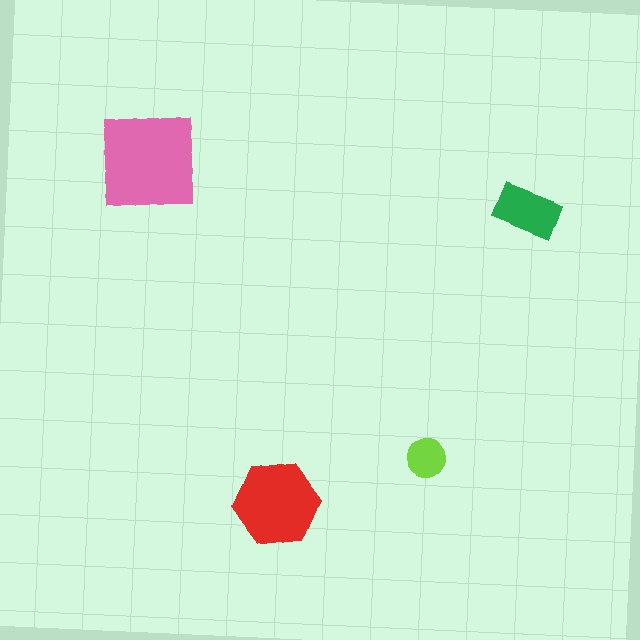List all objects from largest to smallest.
The pink square, the red hexagon, the green rectangle, the lime circle.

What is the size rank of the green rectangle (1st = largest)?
3rd.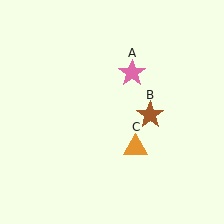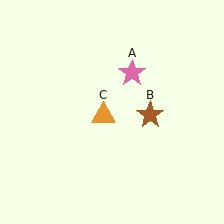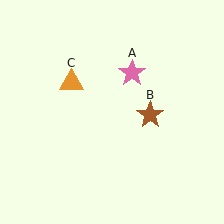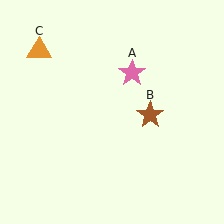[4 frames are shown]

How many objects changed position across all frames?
1 object changed position: orange triangle (object C).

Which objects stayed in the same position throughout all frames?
Pink star (object A) and brown star (object B) remained stationary.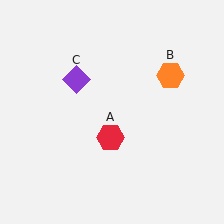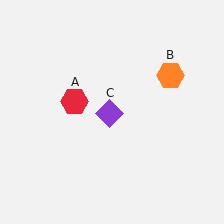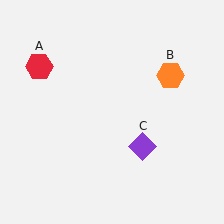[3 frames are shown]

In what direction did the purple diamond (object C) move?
The purple diamond (object C) moved down and to the right.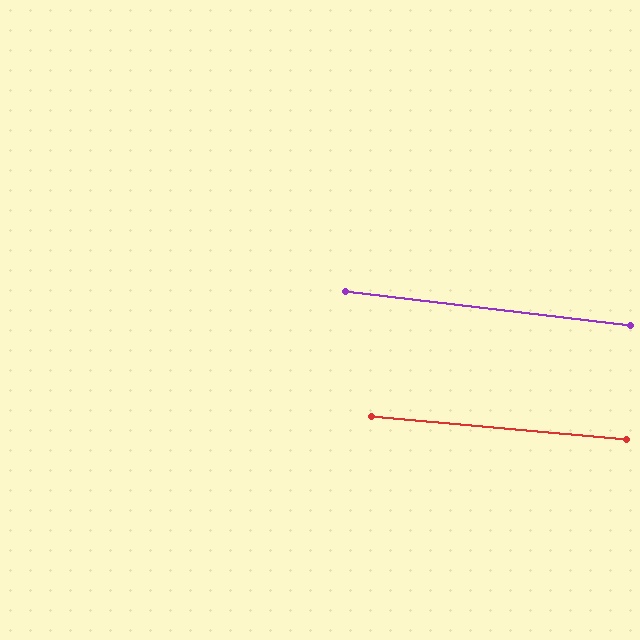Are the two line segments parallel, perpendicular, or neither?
Parallel — their directions differ by only 1.8°.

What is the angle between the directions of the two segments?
Approximately 2 degrees.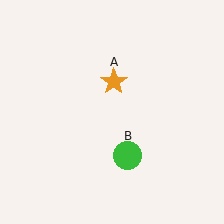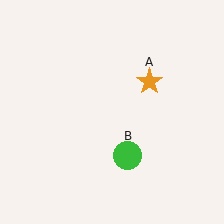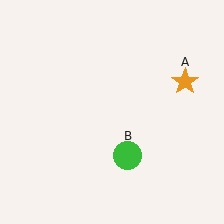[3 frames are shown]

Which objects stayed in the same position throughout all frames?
Green circle (object B) remained stationary.